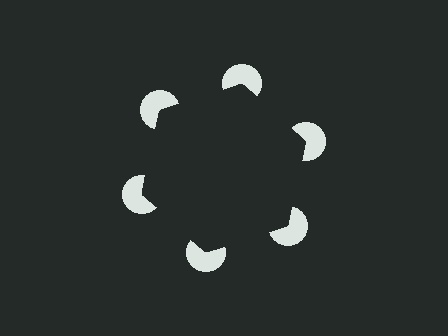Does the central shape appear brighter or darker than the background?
It typically appears slightly darker than the background, even though no actual brightness change is drawn.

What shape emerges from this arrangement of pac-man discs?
An illusory hexagon — its edges are inferred from the aligned wedge cuts in the pac-man discs, not physically drawn.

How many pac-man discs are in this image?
There are 6 — one at each vertex of the illusory hexagon.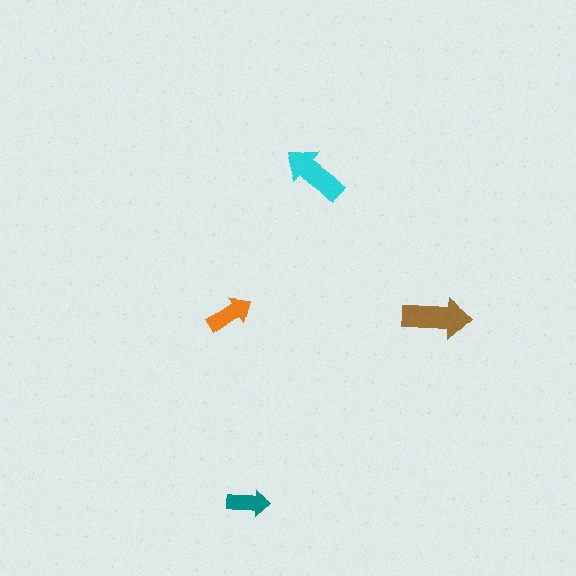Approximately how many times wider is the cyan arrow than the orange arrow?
About 1.5 times wider.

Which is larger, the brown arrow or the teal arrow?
The brown one.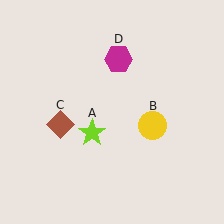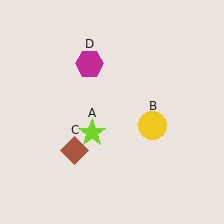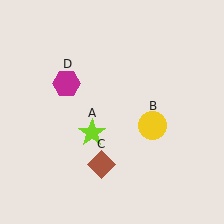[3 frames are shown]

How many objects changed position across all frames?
2 objects changed position: brown diamond (object C), magenta hexagon (object D).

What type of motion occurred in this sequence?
The brown diamond (object C), magenta hexagon (object D) rotated counterclockwise around the center of the scene.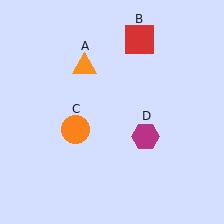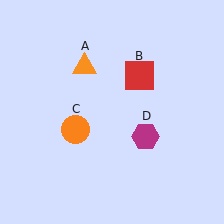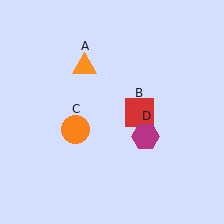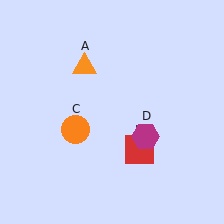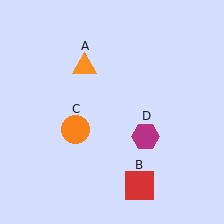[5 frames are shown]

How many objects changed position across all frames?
1 object changed position: red square (object B).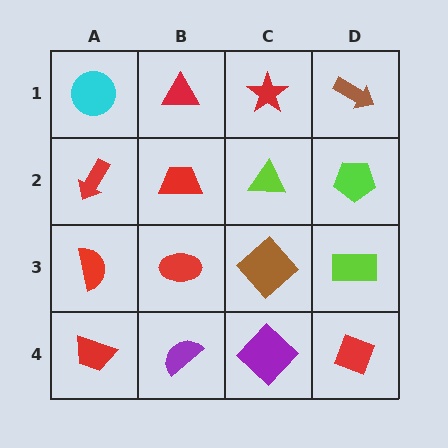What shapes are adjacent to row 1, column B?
A red trapezoid (row 2, column B), a cyan circle (row 1, column A), a red star (row 1, column C).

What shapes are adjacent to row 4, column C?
A brown diamond (row 3, column C), a purple semicircle (row 4, column B), a red diamond (row 4, column D).